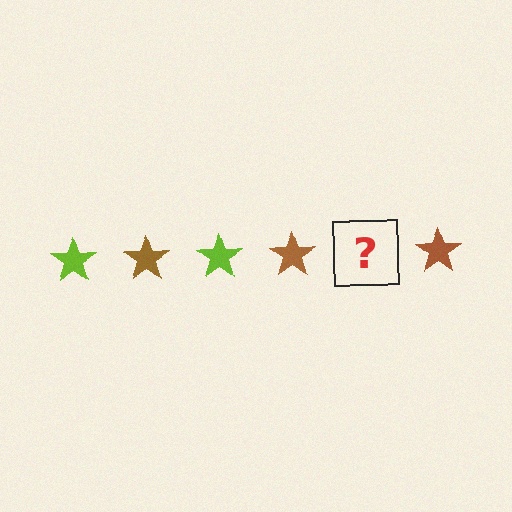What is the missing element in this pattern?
The missing element is a lime star.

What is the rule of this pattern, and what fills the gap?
The rule is that the pattern cycles through lime, brown stars. The gap should be filled with a lime star.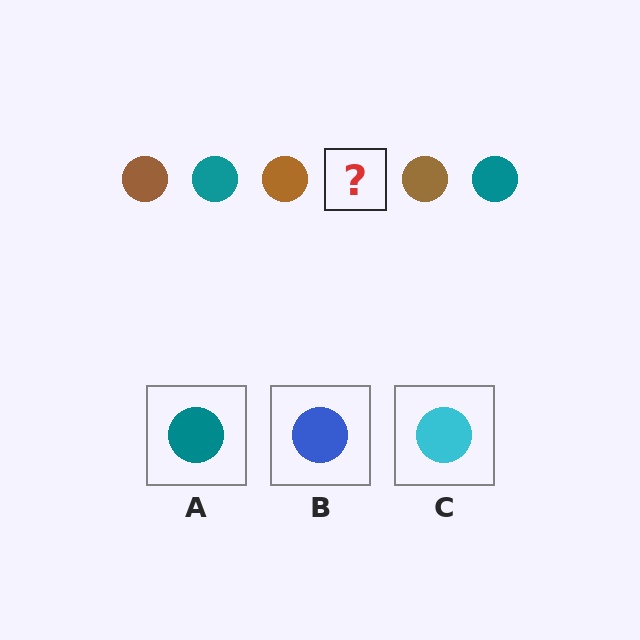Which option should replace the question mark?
Option A.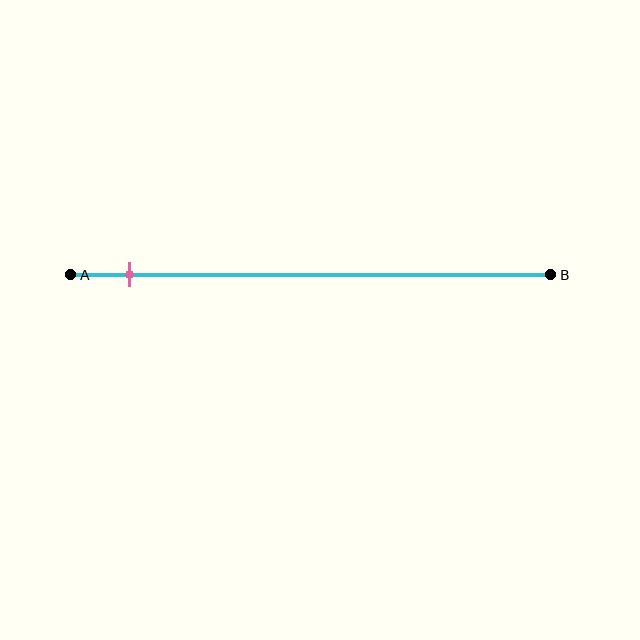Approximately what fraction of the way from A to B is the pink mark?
The pink mark is approximately 10% of the way from A to B.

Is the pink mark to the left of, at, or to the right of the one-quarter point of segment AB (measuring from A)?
The pink mark is to the left of the one-quarter point of segment AB.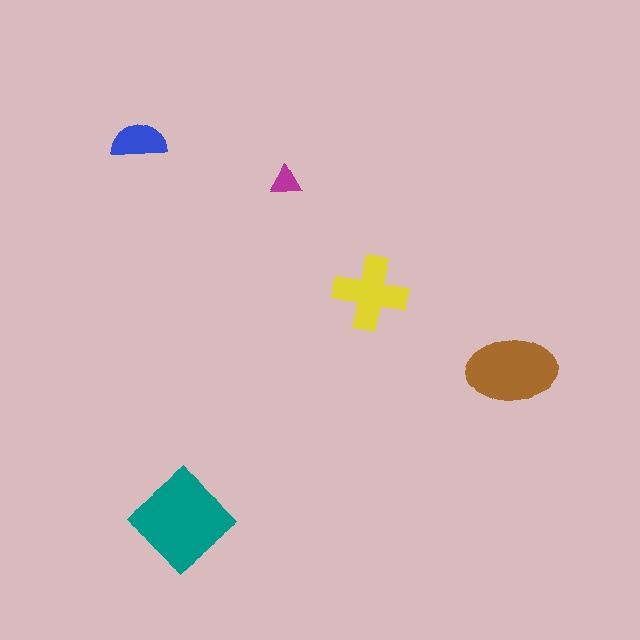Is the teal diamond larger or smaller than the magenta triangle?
Larger.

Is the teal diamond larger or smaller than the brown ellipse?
Larger.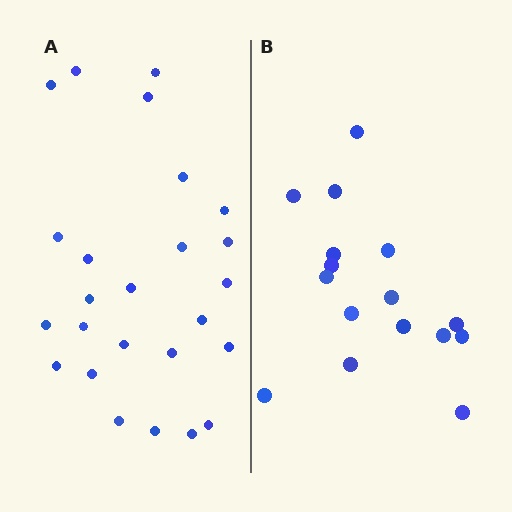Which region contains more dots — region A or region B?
Region A (the left region) has more dots.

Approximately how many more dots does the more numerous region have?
Region A has roughly 8 or so more dots than region B.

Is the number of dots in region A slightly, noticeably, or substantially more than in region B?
Region A has substantially more. The ratio is roughly 1.6 to 1.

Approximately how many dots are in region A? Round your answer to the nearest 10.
About 20 dots. (The exact count is 25, which rounds to 20.)